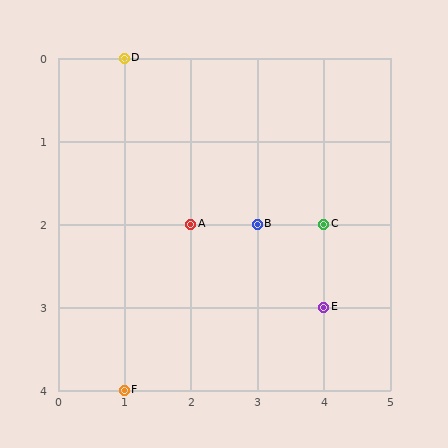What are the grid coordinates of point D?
Point D is at grid coordinates (1, 0).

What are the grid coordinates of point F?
Point F is at grid coordinates (1, 4).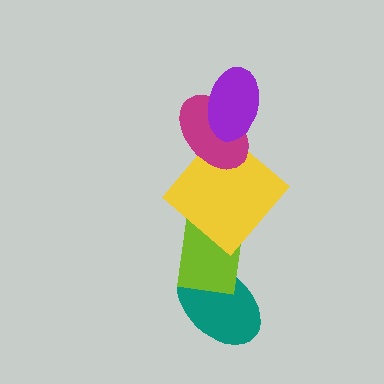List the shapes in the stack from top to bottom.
From top to bottom: the purple ellipse, the magenta ellipse, the yellow diamond, the lime rectangle, the teal ellipse.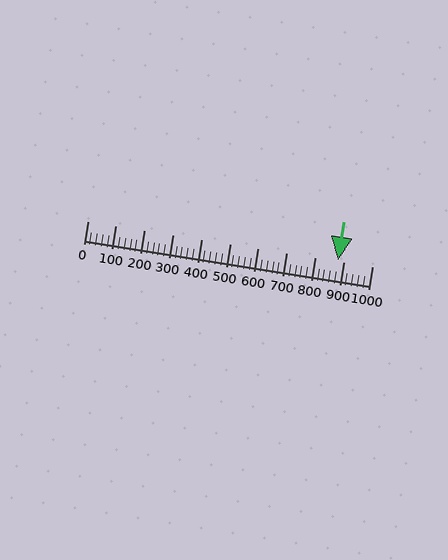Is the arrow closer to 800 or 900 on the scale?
The arrow is closer to 900.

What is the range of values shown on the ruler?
The ruler shows values from 0 to 1000.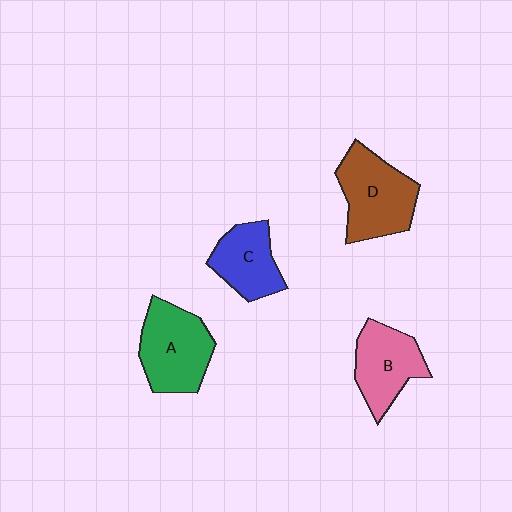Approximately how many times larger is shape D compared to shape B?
Approximately 1.2 times.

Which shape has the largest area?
Shape D (brown).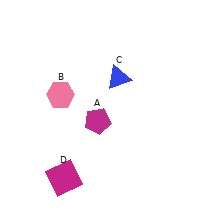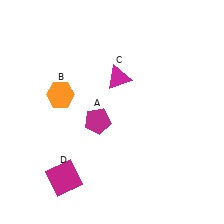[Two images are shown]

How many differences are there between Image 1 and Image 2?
There are 2 differences between the two images.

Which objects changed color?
B changed from pink to orange. C changed from blue to magenta.